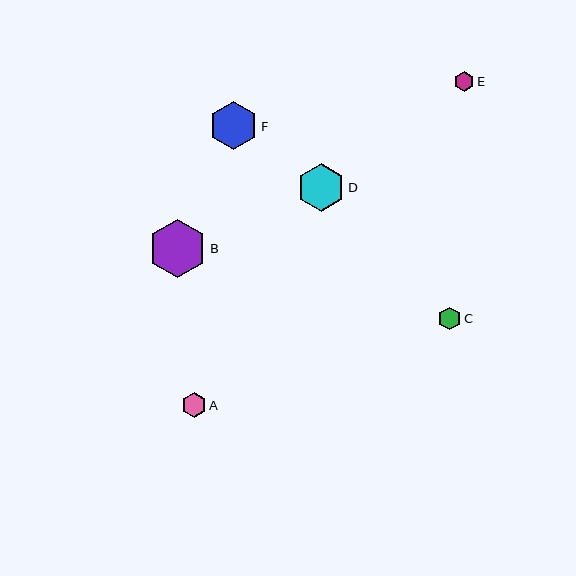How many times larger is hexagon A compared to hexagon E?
Hexagon A is approximately 1.2 times the size of hexagon E.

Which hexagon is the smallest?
Hexagon E is the smallest with a size of approximately 20 pixels.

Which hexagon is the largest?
Hexagon B is the largest with a size of approximately 58 pixels.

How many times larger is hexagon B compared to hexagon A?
Hexagon B is approximately 2.3 times the size of hexagon A.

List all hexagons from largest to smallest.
From largest to smallest: B, F, D, A, C, E.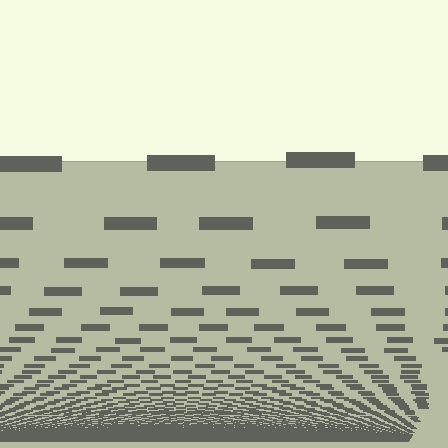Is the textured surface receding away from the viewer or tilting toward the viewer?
The surface appears to tilt toward the viewer. Texture elements get larger and sparser toward the top.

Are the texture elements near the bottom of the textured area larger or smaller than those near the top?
Smaller. The gradient is inverted — elements near the bottom are smaller and denser.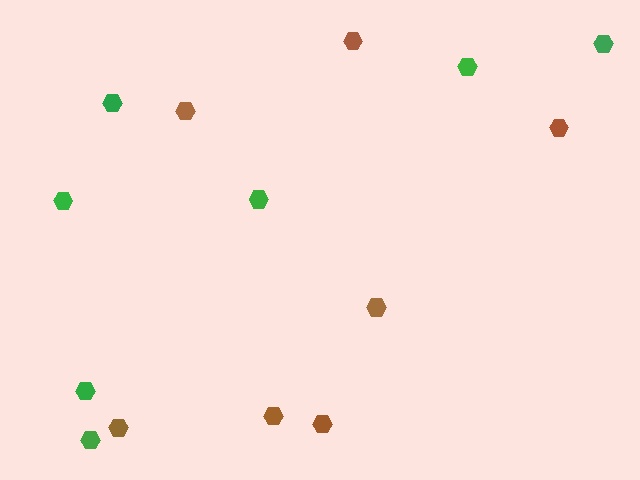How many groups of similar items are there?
There are 2 groups: one group of green hexagons (7) and one group of brown hexagons (7).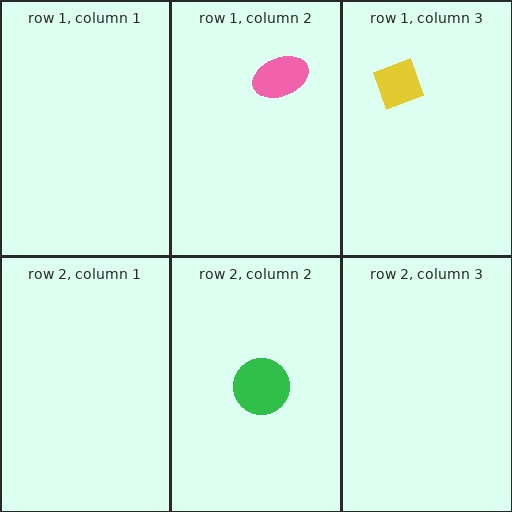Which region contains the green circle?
The row 2, column 2 region.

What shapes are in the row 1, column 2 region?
The pink ellipse.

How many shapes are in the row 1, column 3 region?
1.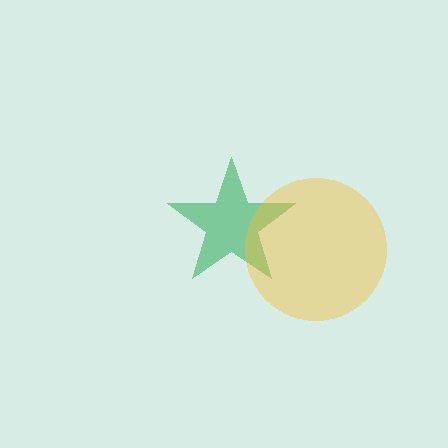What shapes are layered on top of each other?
The layered shapes are: a green star, a yellow circle.